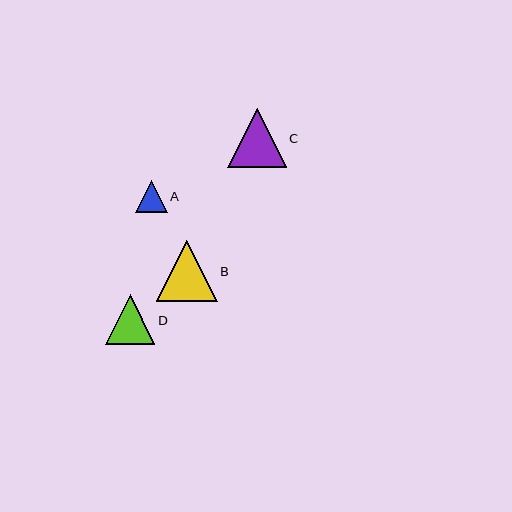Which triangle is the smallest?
Triangle A is the smallest with a size of approximately 31 pixels.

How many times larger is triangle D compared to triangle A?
Triangle D is approximately 1.6 times the size of triangle A.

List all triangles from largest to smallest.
From largest to smallest: B, C, D, A.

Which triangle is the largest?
Triangle B is the largest with a size of approximately 61 pixels.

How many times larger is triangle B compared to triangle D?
Triangle B is approximately 1.2 times the size of triangle D.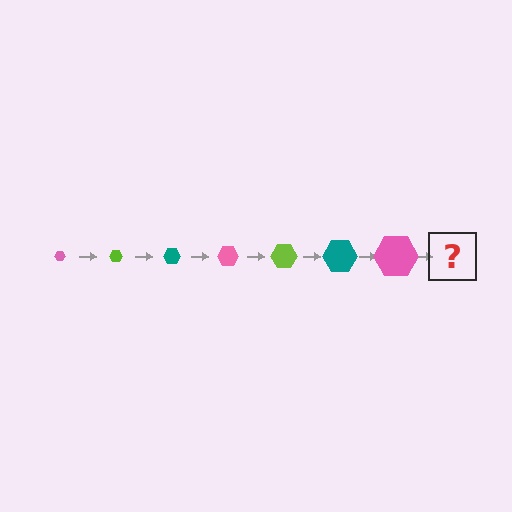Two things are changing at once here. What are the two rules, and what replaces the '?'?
The two rules are that the hexagon grows larger each step and the color cycles through pink, lime, and teal. The '?' should be a lime hexagon, larger than the previous one.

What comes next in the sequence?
The next element should be a lime hexagon, larger than the previous one.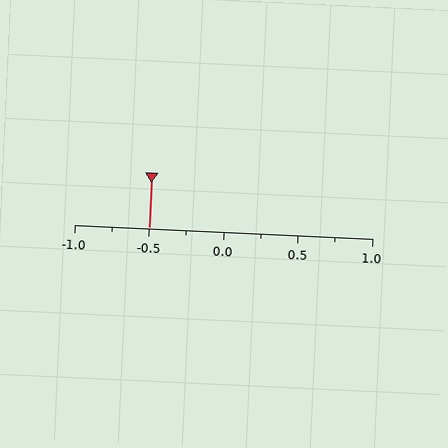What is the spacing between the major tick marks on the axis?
The major ticks are spaced 0.5 apart.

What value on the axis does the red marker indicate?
The marker indicates approximately -0.5.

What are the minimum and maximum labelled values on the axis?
The axis runs from -1.0 to 1.0.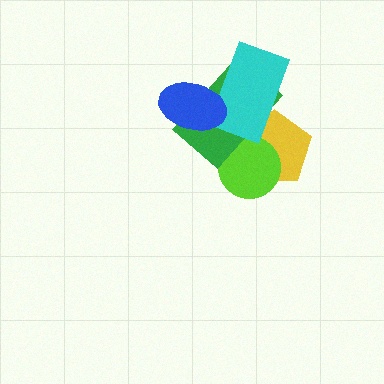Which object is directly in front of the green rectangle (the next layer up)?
The cyan rectangle is directly in front of the green rectangle.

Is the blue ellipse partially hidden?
No, no other shape covers it.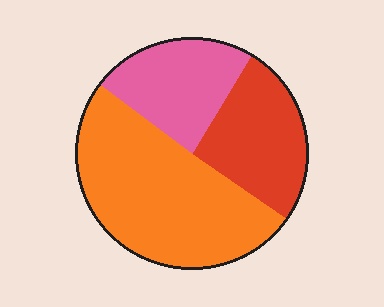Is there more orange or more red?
Orange.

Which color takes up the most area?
Orange, at roughly 50%.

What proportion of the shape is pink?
Pink takes up between a sixth and a third of the shape.